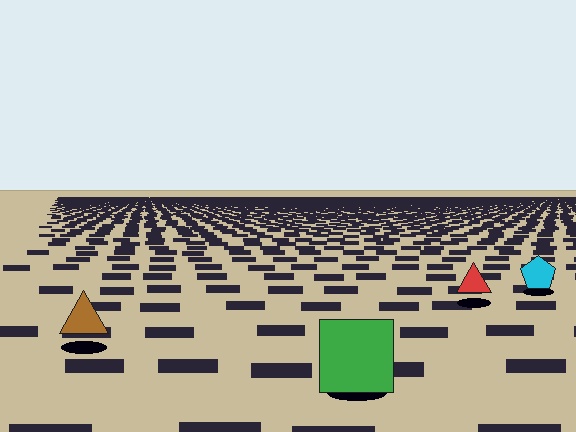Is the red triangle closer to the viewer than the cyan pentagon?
Yes. The red triangle is closer — you can tell from the texture gradient: the ground texture is coarser near it.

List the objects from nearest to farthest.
From nearest to farthest: the green square, the brown triangle, the red triangle, the cyan pentagon.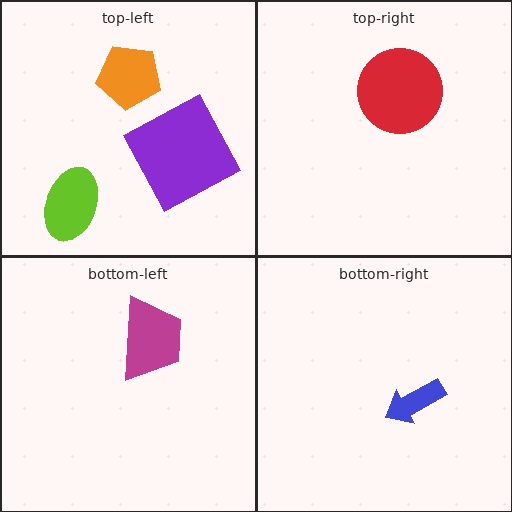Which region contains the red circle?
The top-right region.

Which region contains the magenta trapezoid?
The bottom-left region.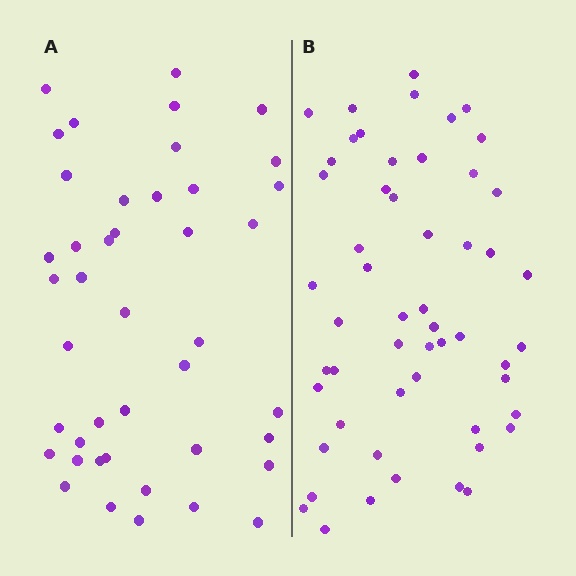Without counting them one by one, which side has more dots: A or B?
Region B (the right region) has more dots.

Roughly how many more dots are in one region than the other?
Region B has roughly 12 or so more dots than region A.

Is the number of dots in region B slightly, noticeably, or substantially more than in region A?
Region B has noticeably more, but not dramatically so. The ratio is roughly 1.3 to 1.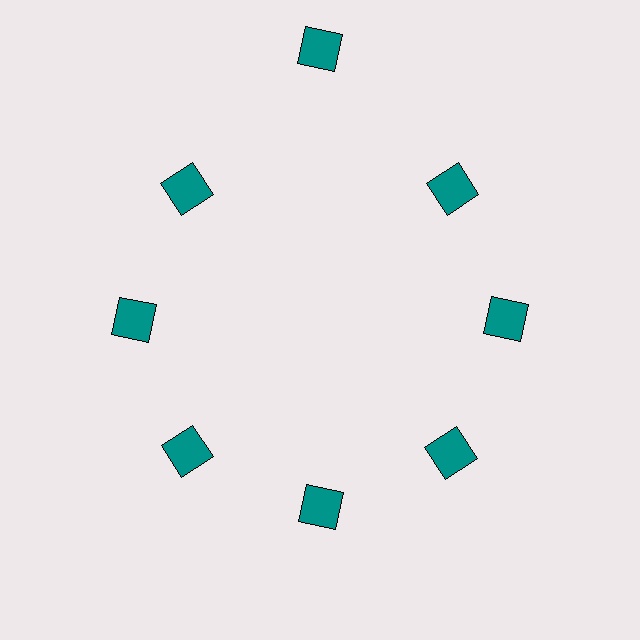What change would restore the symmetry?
The symmetry would be restored by moving it inward, back onto the ring so that all 8 squares sit at equal angles and equal distance from the center.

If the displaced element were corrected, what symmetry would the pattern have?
It would have 8-fold rotational symmetry — the pattern would map onto itself every 45 degrees.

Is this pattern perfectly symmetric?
No. The 8 teal squares are arranged in a ring, but one element near the 12 o'clock position is pushed outward from the center, breaking the 8-fold rotational symmetry.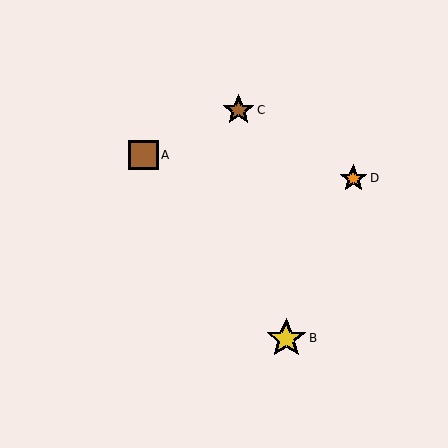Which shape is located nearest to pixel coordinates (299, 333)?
The yellow star (labeled B) at (286, 338) is nearest to that location.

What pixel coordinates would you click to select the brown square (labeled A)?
Click at (143, 155) to select the brown square A.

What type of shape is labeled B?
Shape B is a yellow star.